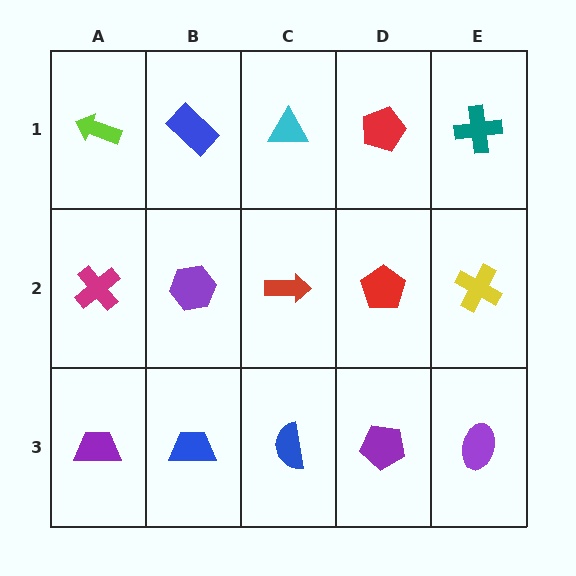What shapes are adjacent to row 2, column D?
A red pentagon (row 1, column D), a purple pentagon (row 3, column D), a red arrow (row 2, column C), a yellow cross (row 2, column E).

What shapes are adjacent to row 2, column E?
A teal cross (row 1, column E), a purple ellipse (row 3, column E), a red pentagon (row 2, column D).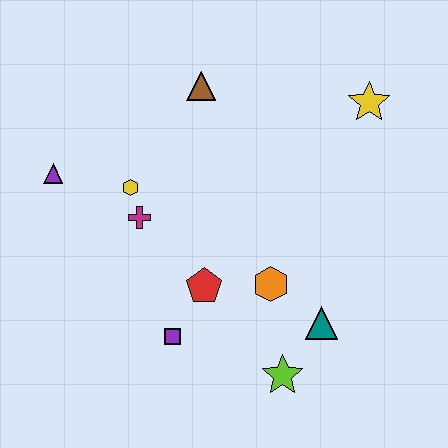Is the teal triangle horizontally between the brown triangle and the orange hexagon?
No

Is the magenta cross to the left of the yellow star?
Yes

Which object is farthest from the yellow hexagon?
The yellow star is farthest from the yellow hexagon.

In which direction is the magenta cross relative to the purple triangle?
The magenta cross is to the right of the purple triangle.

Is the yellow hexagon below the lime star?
No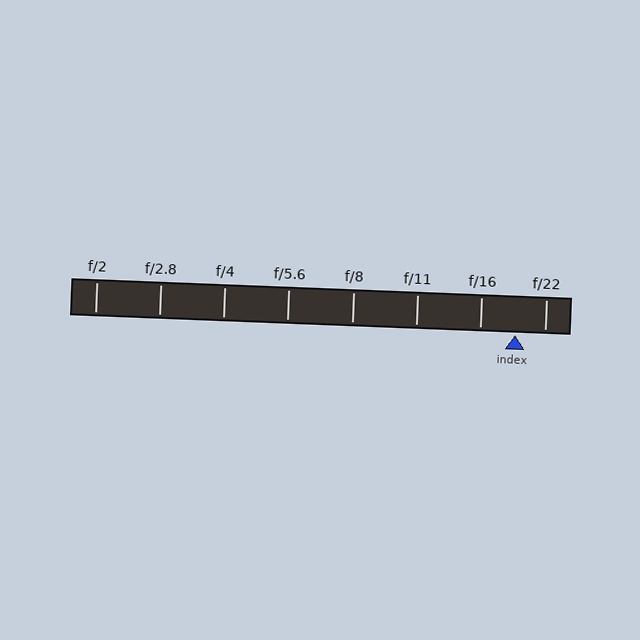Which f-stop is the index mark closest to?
The index mark is closest to f/22.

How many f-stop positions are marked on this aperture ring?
There are 8 f-stop positions marked.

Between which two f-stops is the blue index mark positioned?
The index mark is between f/16 and f/22.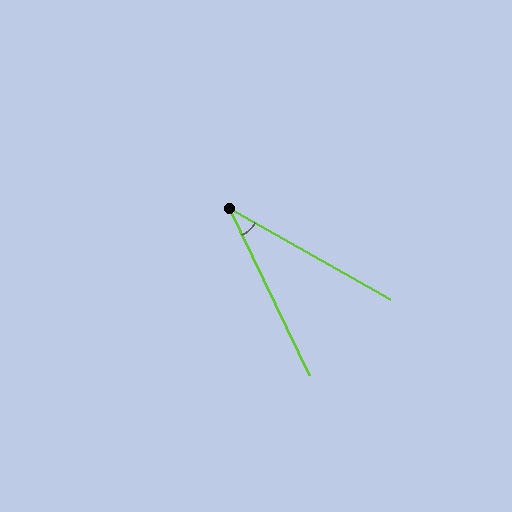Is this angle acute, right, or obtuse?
It is acute.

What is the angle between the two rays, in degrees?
Approximately 35 degrees.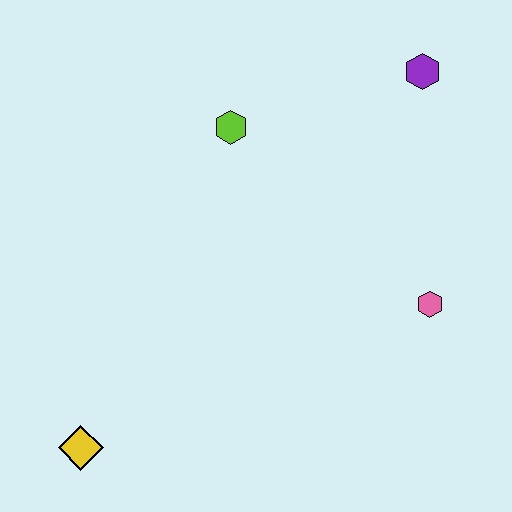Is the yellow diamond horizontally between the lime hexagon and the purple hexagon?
No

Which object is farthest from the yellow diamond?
The purple hexagon is farthest from the yellow diamond.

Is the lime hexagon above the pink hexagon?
Yes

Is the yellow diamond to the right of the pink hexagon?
No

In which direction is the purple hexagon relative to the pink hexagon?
The purple hexagon is above the pink hexagon.